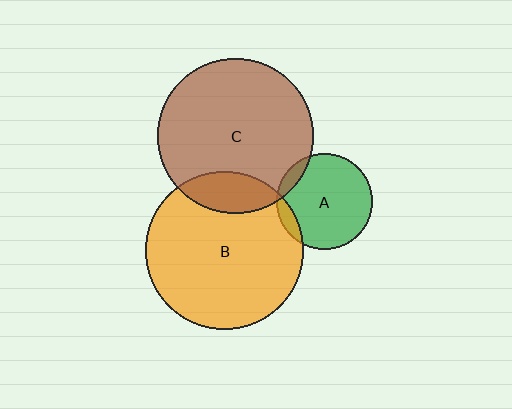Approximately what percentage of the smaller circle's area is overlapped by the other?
Approximately 10%.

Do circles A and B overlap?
Yes.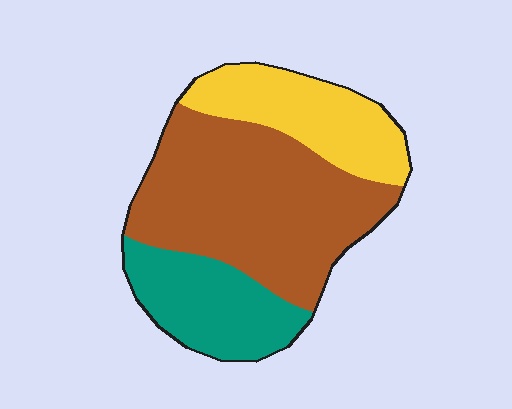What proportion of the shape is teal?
Teal takes up less than a quarter of the shape.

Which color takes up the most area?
Brown, at roughly 55%.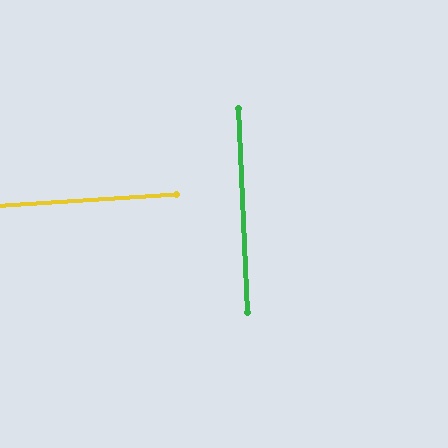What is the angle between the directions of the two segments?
Approximately 88 degrees.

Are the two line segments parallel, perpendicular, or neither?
Perpendicular — they meet at approximately 88°.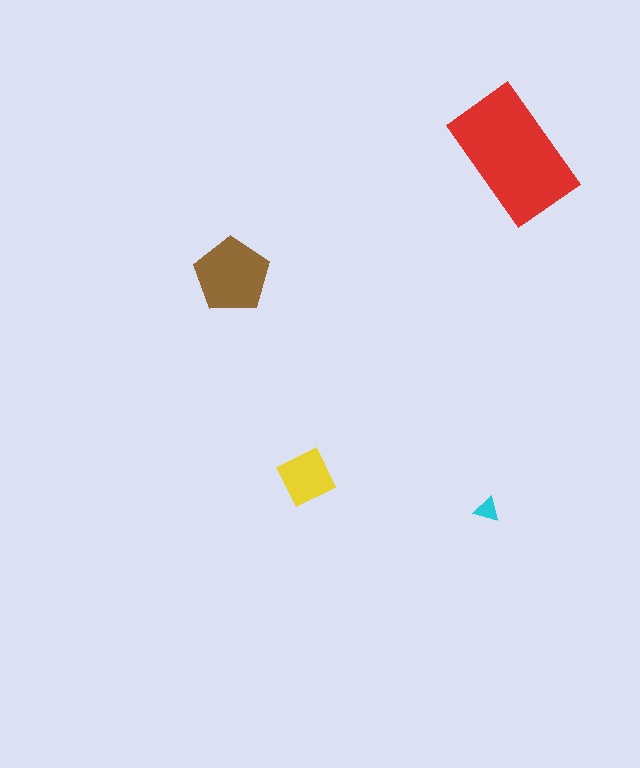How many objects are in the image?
There are 4 objects in the image.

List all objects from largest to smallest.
The red rectangle, the brown pentagon, the yellow diamond, the cyan triangle.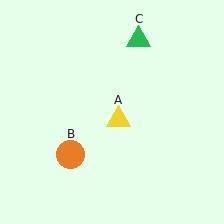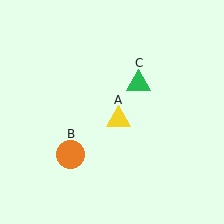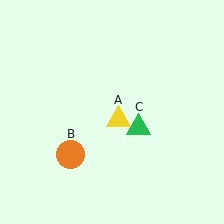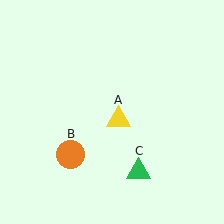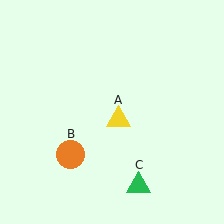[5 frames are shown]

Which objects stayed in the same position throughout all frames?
Yellow triangle (object A) and orange circle (object B) remained stationary.